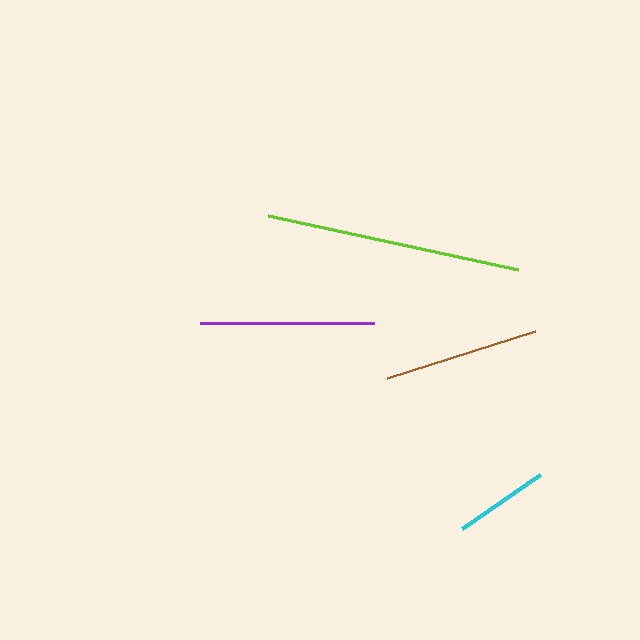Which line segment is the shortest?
The cyan line is the shortest at approximately 95 pixels.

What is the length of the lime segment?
The lime segment is approximately 256 pixels long.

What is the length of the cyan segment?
The cyan segment is approximately 95 pixels long.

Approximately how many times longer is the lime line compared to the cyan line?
The lime line is approximately 2.7 times the length of the cyan line.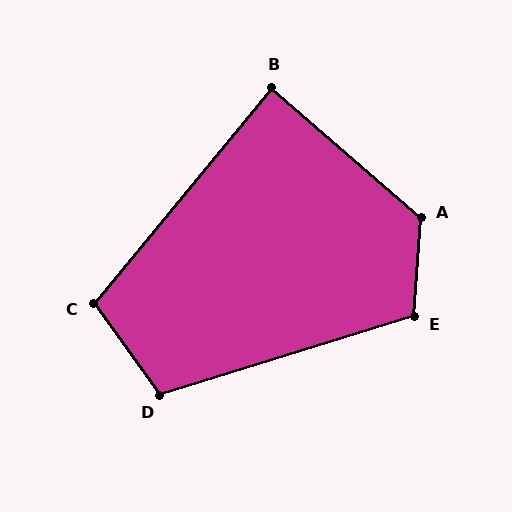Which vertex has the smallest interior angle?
B, at approximately 88 degrees.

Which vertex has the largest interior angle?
A, at approximately 127 degrees.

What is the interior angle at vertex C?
Approximately 105 degrees (obtuse).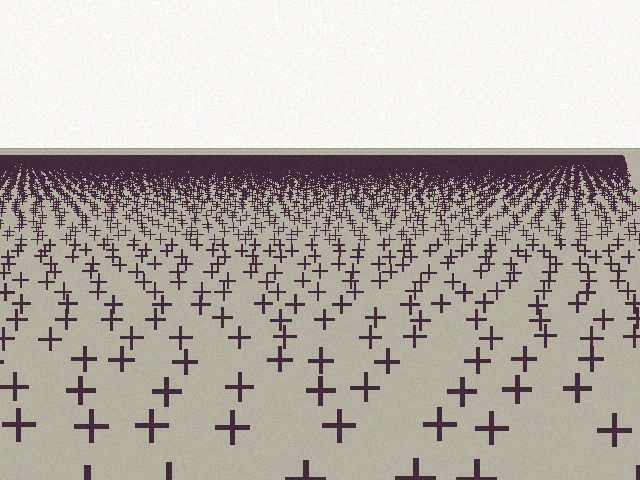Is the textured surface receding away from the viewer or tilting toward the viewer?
The surface is receding away from the viewer. Texture elements get smaller and denser toward the top.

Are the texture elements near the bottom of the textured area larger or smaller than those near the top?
Larger. Near the bottom, elements are closer to the viewer and appear at a bigger on-screen size.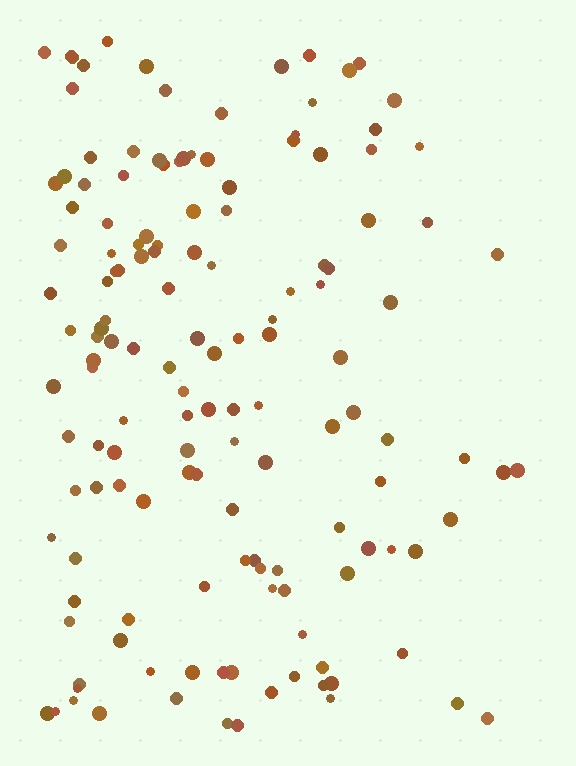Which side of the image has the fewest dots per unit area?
The right.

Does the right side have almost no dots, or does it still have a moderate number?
Still a moderate number, just noticeably fewer than the left.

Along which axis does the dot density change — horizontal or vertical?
Horizontal.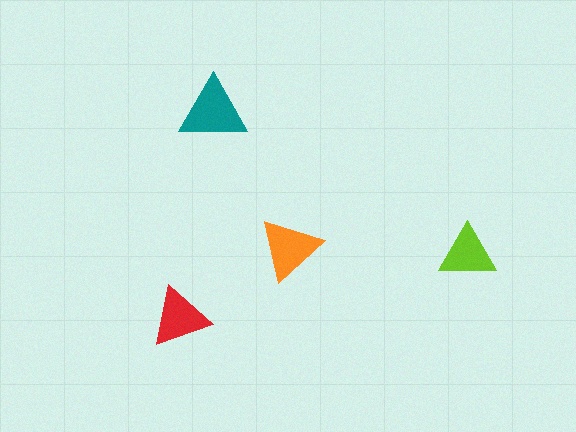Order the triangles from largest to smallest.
the teal one, the orange one, the red one, the lime one.